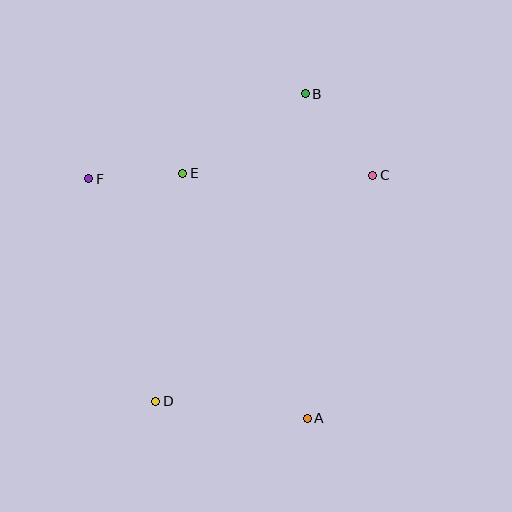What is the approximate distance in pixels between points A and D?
The distance between A and D is approximately 153 pixels.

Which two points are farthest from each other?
Points B and D are farthest from each other.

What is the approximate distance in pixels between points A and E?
The distance between A and E is approximately 275 pixels.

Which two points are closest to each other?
Points E and F are closest to each other.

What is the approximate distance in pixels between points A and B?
The distance between A and B is approximately 324 pixels.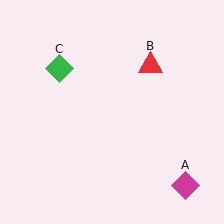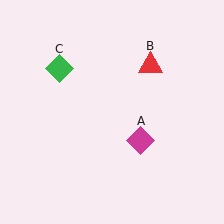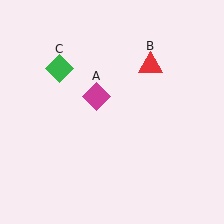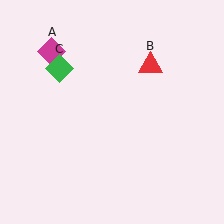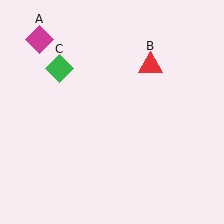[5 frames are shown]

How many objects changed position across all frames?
1 object changed position: magenta diamond (object A).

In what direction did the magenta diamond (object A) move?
The magenta diamond (object A) moved up and to the left.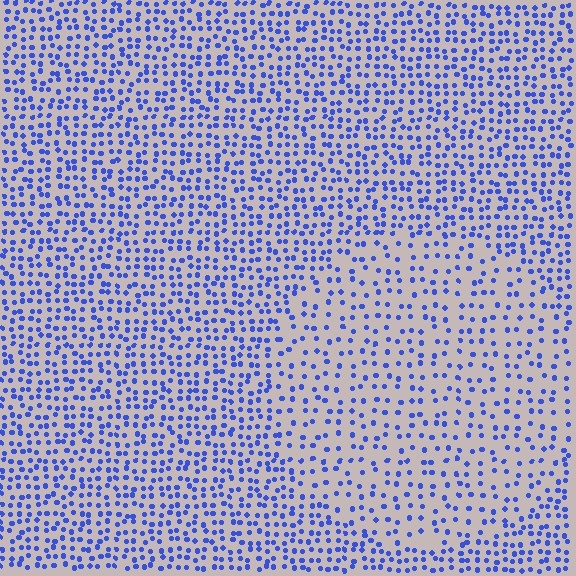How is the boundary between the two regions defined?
The boundary is defined by a change in element density (approximately 1.8x ratio). All elements are the same color, size, and shape.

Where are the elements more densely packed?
The elements are more densely packed outside the circle boundary.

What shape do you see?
I see a circle.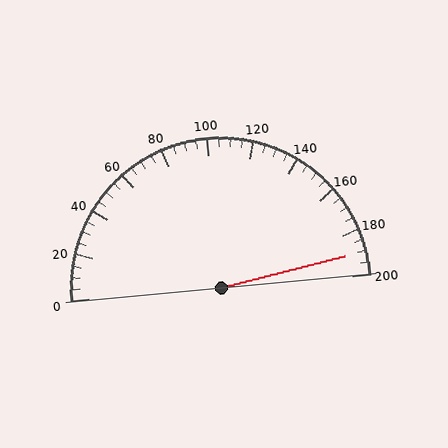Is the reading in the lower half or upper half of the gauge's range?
The reading is in the upper half of the range (0 to 200).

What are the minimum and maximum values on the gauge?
The gauge ranges from 0 to 200.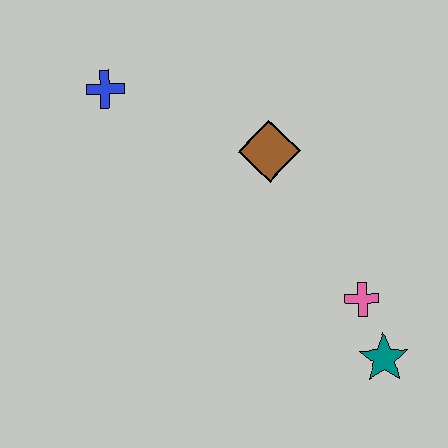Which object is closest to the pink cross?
The teal star is closest to the pink cross.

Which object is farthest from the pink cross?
The blue cross is farthest from the pink cross.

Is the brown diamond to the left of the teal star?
Yes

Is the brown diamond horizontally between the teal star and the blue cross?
Yes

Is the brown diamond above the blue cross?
No